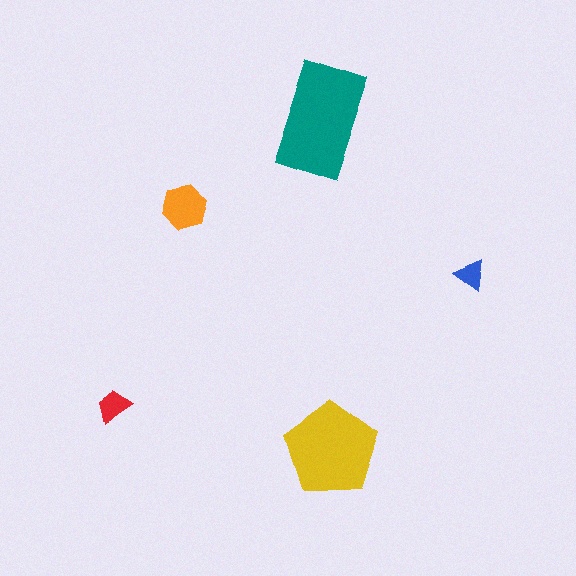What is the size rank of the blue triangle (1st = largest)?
5th.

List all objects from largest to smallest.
The teal rectangle, the yellow pentagon, the orange hexagon, the red trapezoid, the blue triangle.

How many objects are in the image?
There are 5 objects in the image.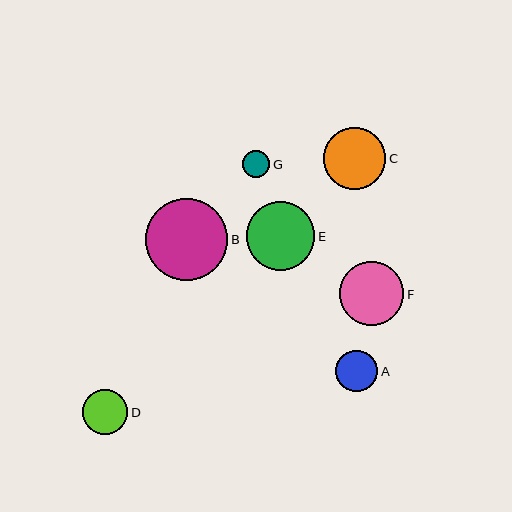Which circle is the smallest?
Circle G is the smallest with a size of approximately 27 pixels.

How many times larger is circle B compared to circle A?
Circle B is approximately 2.0 times the size of circle A.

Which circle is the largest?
Circle B is the largest with a size of approximately 82 pixels.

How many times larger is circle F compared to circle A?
Circle F is approximately 1.5 times the size of circle A.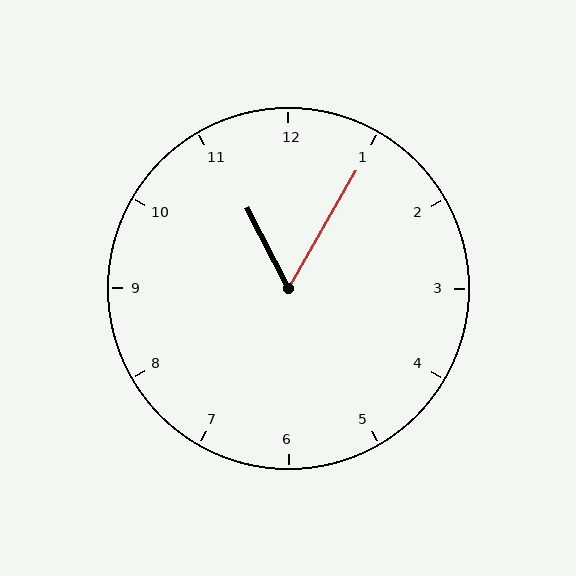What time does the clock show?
11:05.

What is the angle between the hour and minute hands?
Approximately 58 degrees.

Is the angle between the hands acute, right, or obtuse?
It is acute.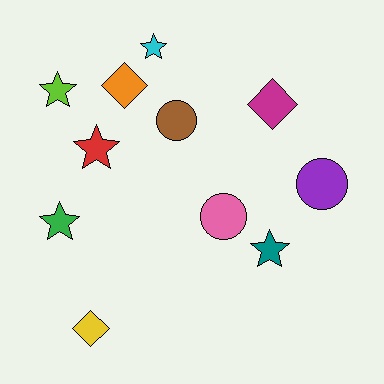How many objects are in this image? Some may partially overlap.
There are 11 objects.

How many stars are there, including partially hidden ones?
There are 5 stars.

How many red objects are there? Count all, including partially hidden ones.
There is 1 red object.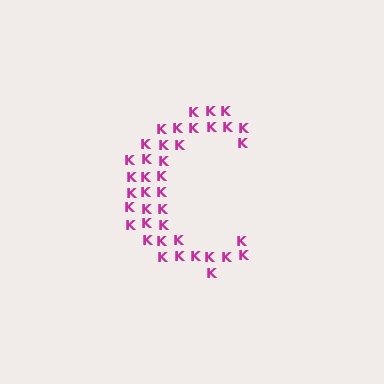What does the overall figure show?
The overall figure shows the letter C.